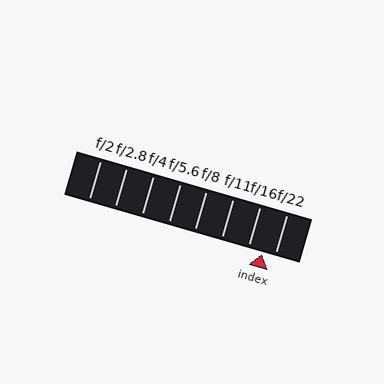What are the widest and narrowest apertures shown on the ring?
The widest aperture shown is f/2 and the narrowest is f/22.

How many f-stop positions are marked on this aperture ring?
There are 8 f-stop positions marked.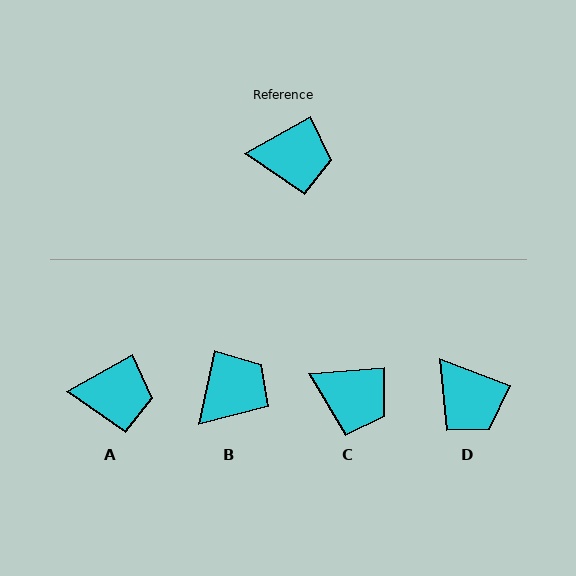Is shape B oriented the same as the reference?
No, it is off by about 49 degrees.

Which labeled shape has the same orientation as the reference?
A.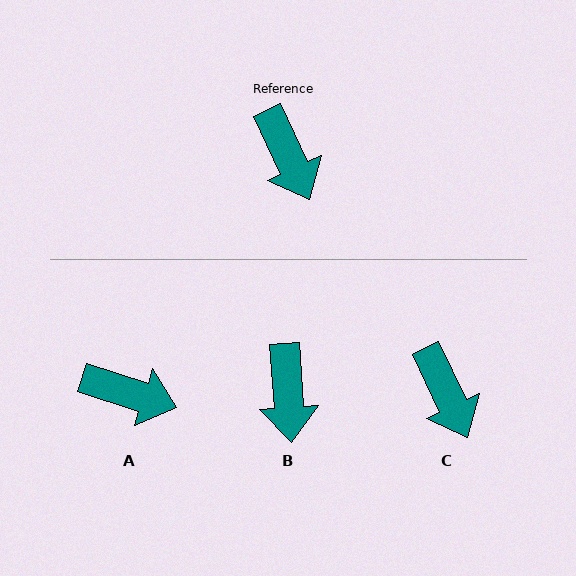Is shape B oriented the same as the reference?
No, it is off by about 22 degrees.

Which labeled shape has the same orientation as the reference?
C.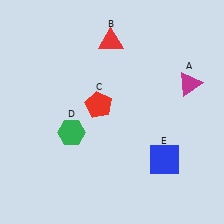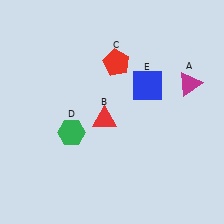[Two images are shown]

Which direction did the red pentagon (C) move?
The red pentagon (C) moved up.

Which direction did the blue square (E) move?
The blue square (E) moved up.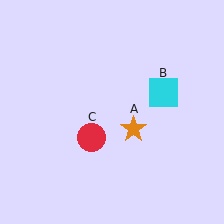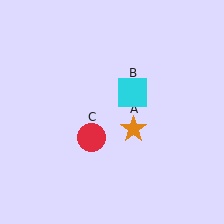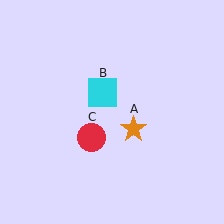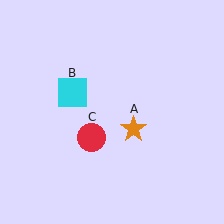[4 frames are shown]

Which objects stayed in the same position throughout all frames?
Orange star (object A) and red circle (object C) remained stationary.